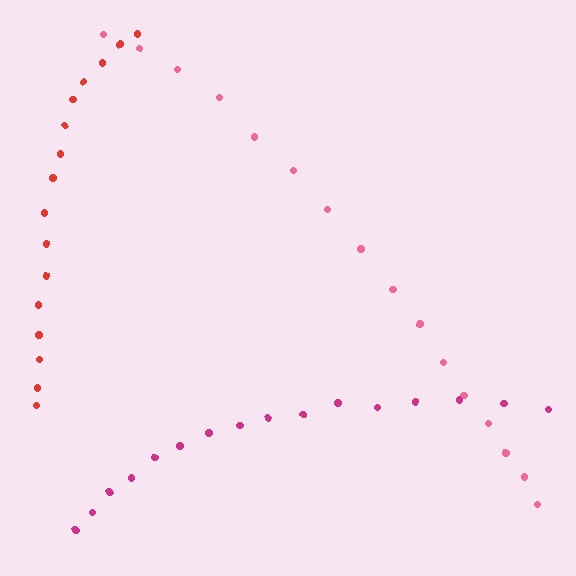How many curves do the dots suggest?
There are 3 distinct paths.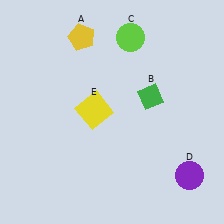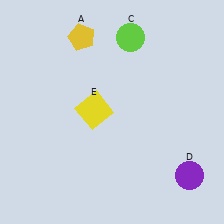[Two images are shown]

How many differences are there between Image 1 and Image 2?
There is 1 difference between the two images.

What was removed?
The green diamond (B) was removed in Image 2.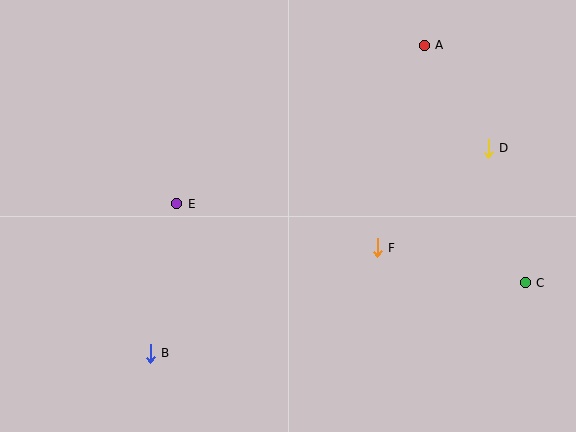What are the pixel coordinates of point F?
Point F is at (377, 248).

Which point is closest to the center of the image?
Point F at (377, 248) is closest to the center.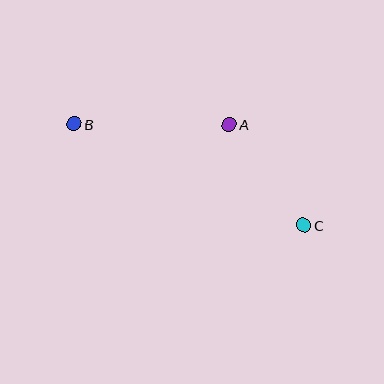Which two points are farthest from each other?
Points B and C are farthest from each other.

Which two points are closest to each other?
Points A and C are closest to each other.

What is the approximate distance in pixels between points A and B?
The distance between A and B is approximately 155 pixels.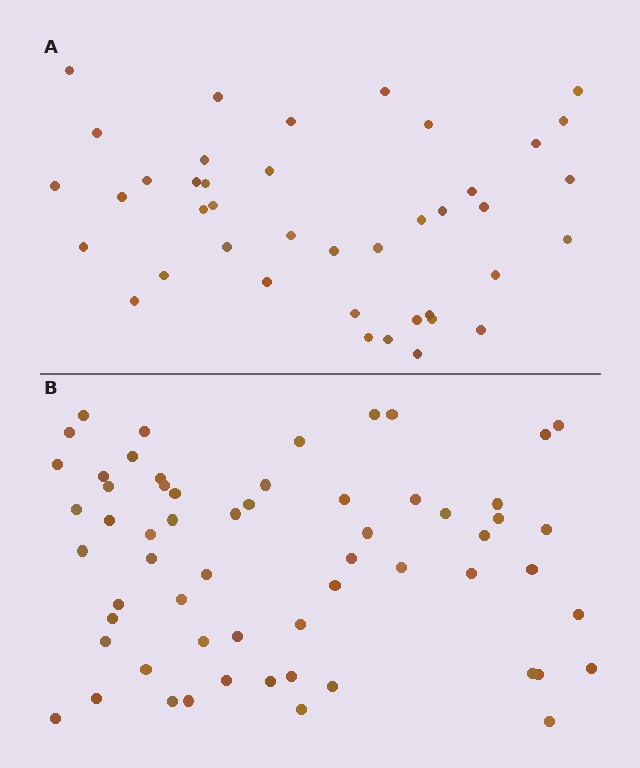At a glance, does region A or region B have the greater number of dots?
Region B (the bottom region) has more dots.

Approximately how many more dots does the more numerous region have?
Region B has approximately 20 more dots than region A.